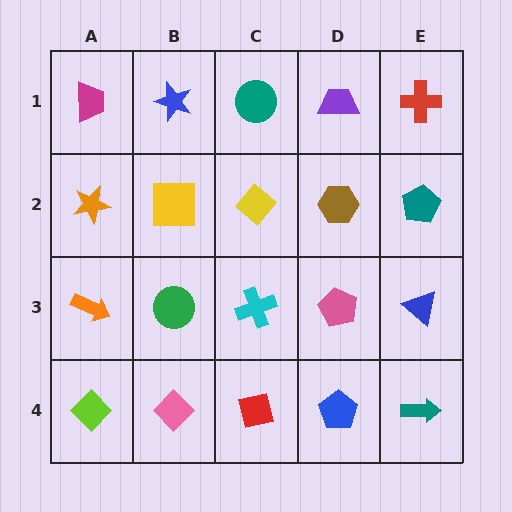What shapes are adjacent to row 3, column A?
An orange star (row 2, column A), a lime diamond (row 4, column A), a green circle (row 3, column B).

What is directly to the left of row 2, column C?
A yellow square.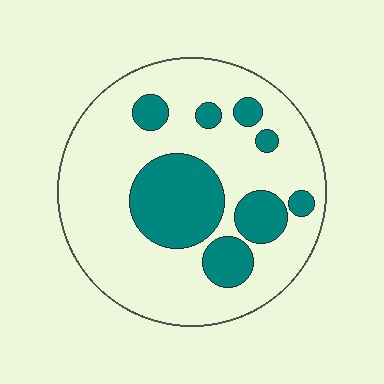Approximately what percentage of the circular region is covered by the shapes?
Approximately 25%.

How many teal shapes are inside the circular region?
8.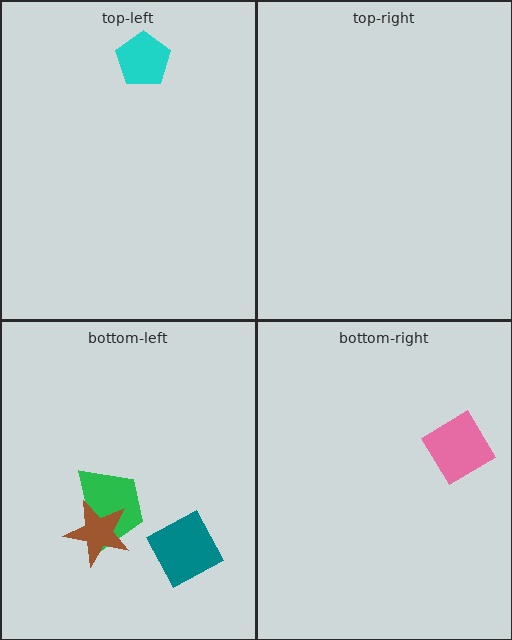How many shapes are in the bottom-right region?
1.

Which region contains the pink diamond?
The bottom-right region.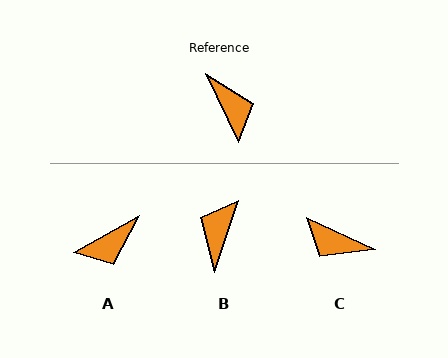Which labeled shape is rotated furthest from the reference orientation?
C, about 140 degrees away.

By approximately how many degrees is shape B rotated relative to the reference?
Approximately 136 degrees counter-clockwise.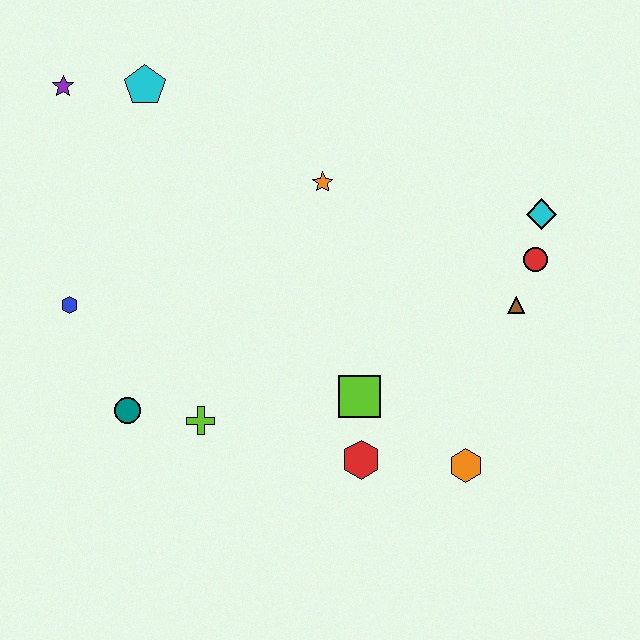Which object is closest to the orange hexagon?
The red hexagon is closest to the orange hexagon.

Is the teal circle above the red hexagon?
Yes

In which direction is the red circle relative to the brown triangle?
The red circle is above the brown triangle.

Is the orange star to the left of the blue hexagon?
No